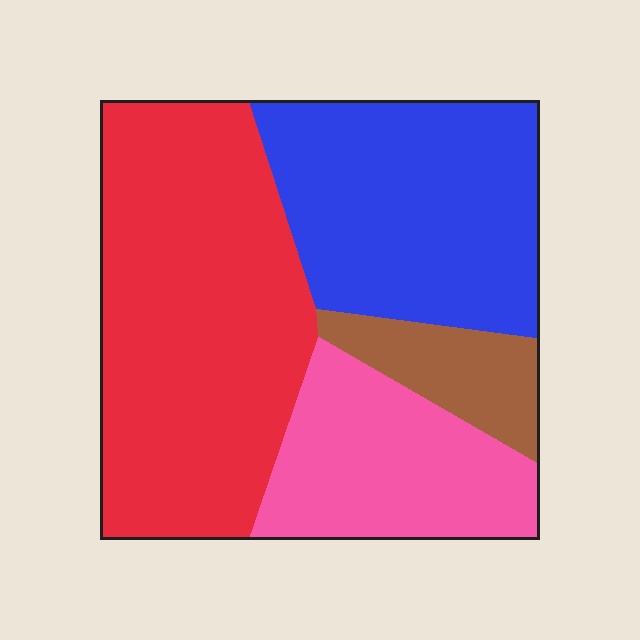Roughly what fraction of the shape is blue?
Blue takes up about one third (1/3) of the shape.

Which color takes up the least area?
Brown, at roughly 10%.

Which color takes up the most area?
Red, at roughly 40%.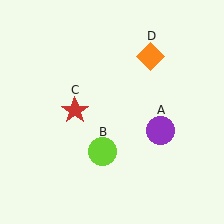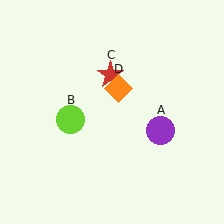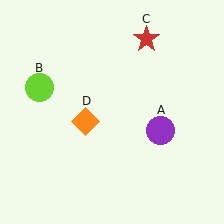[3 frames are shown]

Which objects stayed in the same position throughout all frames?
Purple circle (object A) remained stationary.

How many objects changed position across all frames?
3 objects changed position: lime circle (object B), red star (object C), orange diamond (object D).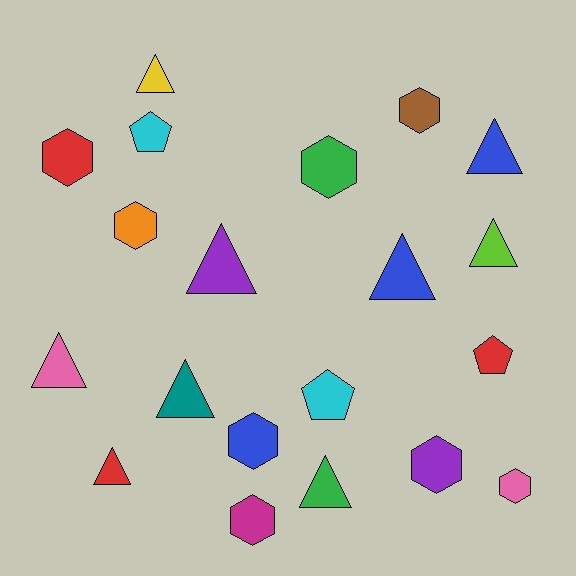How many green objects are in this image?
There are 2 green objects.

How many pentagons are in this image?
There are 3 pentagons.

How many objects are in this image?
There are 20 objects.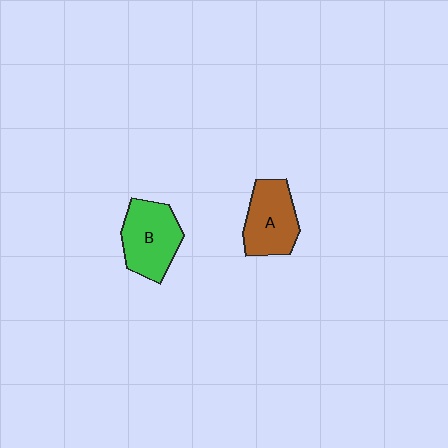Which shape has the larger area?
Shape B (green).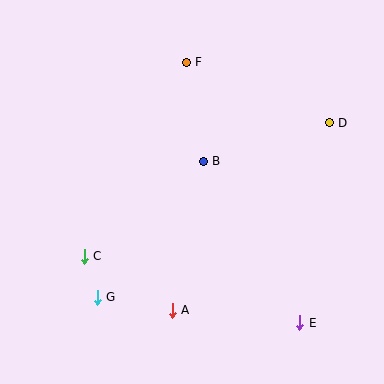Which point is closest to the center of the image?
Point B at (203, 161) is closest to the center.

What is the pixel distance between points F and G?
The distance between F and G is 251 pixels.